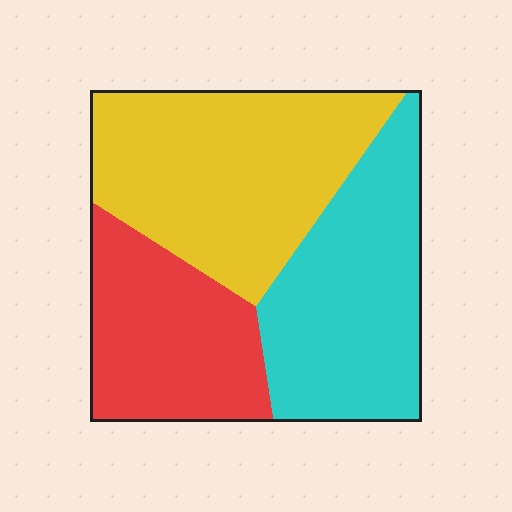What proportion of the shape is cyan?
Cyan takes up about one third (1/3) of the shape.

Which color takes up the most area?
Yellow, at roughly 40%.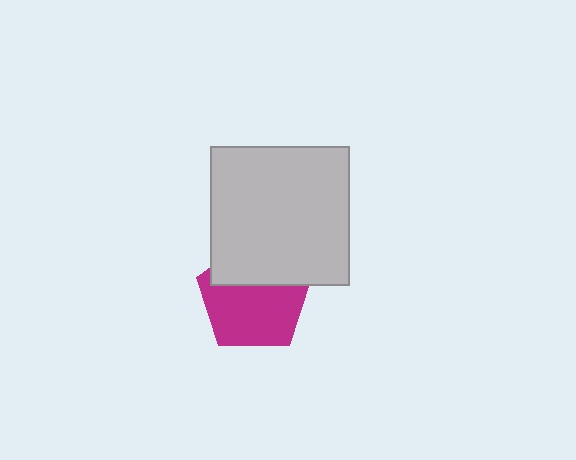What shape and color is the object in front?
The object in front is a light gray square.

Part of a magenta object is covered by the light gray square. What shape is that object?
It is a pentagon.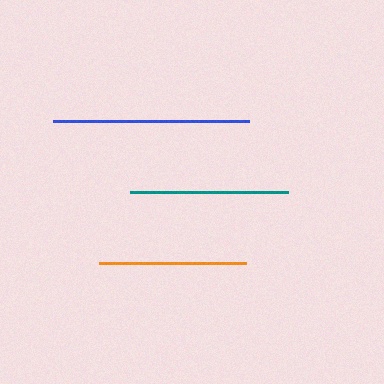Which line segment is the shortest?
The orange line is the shortest at approximately 147 pixels.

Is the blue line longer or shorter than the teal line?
The blue line is longer than the teal line.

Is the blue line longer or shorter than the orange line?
The blue line is longer than the orange line.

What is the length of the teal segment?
The teal segment is approximately 158 pixels long.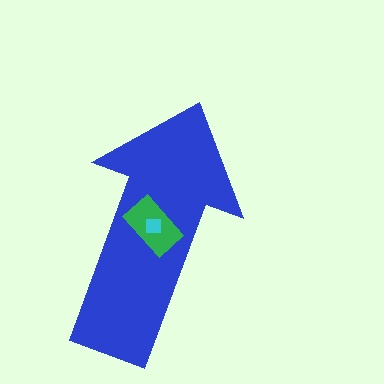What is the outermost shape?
The blue arrow.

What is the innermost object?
The cyan square.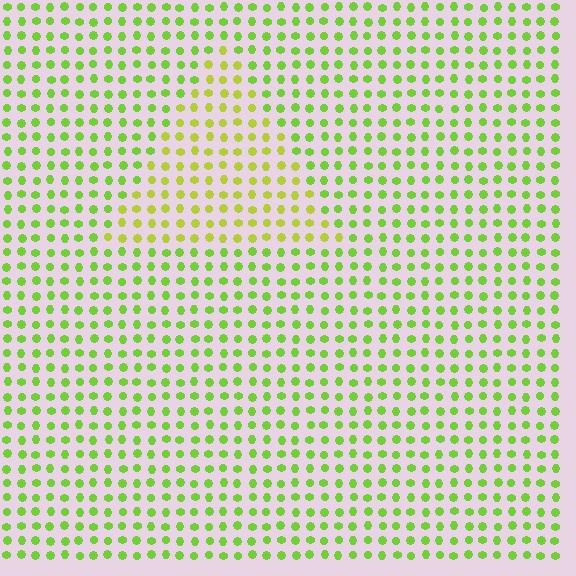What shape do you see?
I see a triangle.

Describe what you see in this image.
The image is filled with small lime elements in a uniform arrangement. A triangle-shaped region is visible where the elements are tinted to a slightly different hue, forming a subtle color boundary.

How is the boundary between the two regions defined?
The boundary is defined purely by a slight shift in hue (about 26 degrees). Spacing, size, and orientation are identical on both sides.